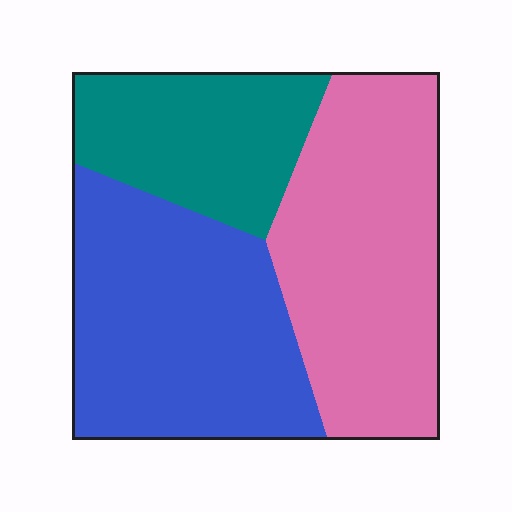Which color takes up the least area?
Teal, at roughly 25%.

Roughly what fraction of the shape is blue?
Blue takes up about three eighths (3/8) of the shape.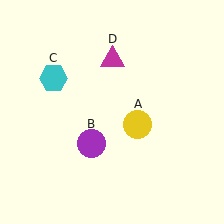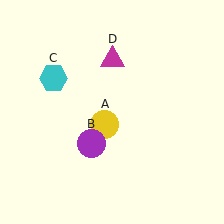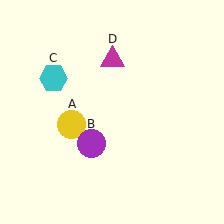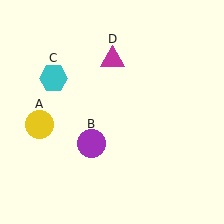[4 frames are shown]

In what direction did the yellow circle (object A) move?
The yellow circle (object A) moved left.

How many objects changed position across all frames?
1 object changed position: yellow circle (object A).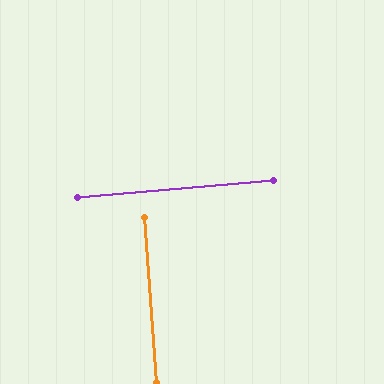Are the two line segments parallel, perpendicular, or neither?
Perpendicular — they meet at approximately 89°.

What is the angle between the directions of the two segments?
Approximately 89 degrees.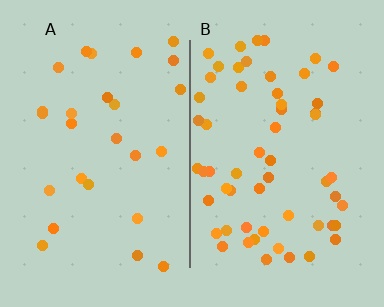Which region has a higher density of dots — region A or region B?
B (the right).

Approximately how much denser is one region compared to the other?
Approximately 2.2× — region B over region A.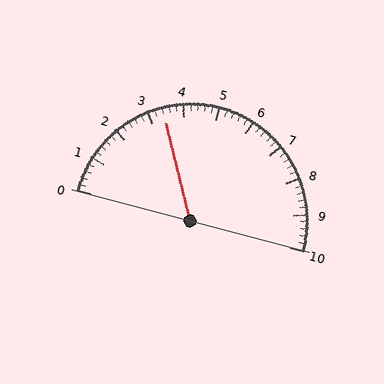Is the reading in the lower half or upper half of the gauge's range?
The reading is in the lower half of the range (0 to 10).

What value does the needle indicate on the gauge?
The needle indicates approximately 3.4.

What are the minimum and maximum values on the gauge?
The gauge ranges from 0 to 10.